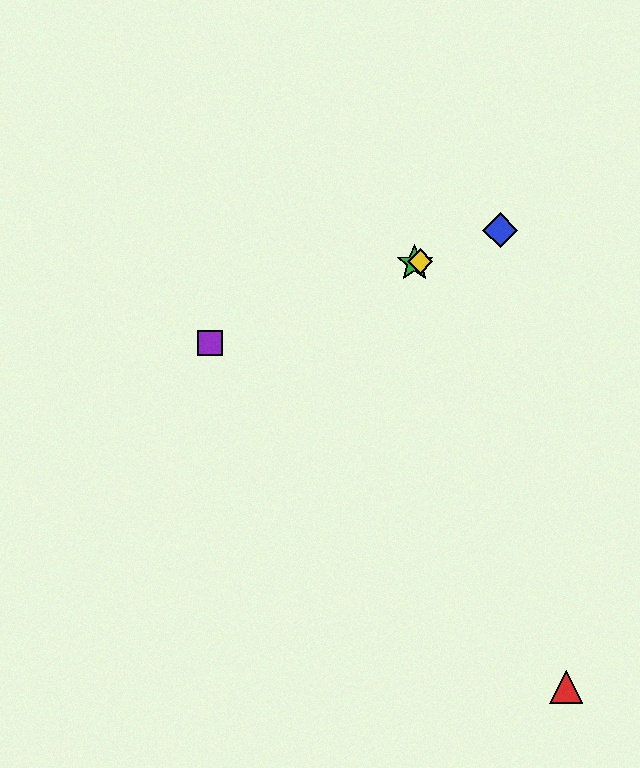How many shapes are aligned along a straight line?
4 shapes (the blue diamond, the green star, the yellow diamond, the purple square) are aligned along a straight line.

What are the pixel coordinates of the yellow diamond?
The yellow diamond is at (420, 261).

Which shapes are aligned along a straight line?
The blue diamond, the green star, the yellow diamond, the purple square are aligned along a straight line.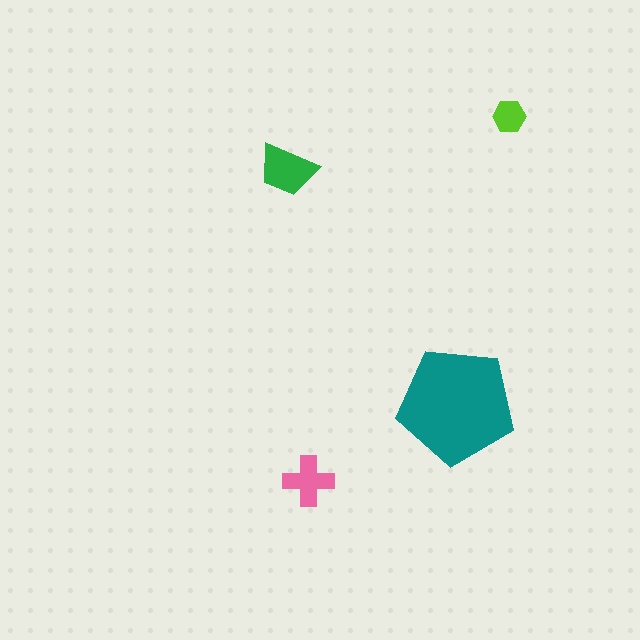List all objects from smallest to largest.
The lime hexagon, the pink cross, the green trapezoid, the teal pentagon.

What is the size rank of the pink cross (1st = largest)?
3rd.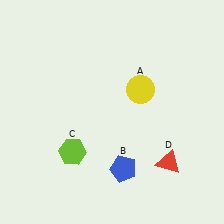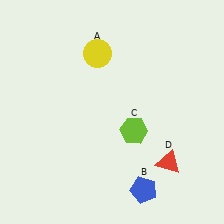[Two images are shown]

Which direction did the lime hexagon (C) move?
The lime hexagon (C) moved right.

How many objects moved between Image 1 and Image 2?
3 objects moved between the two images.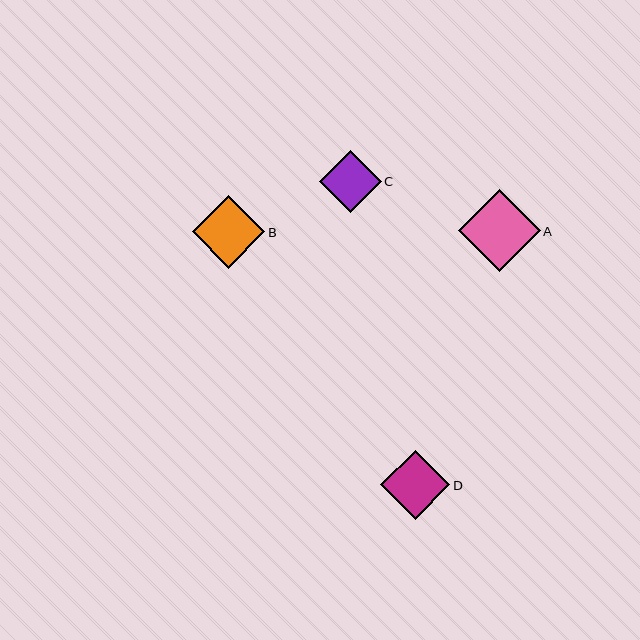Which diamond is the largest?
Diamond A is the largest with a size of approximately 82 pixels.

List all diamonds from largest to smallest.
From largest to smallest: A, B, D, C.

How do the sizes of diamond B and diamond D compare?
Diamond B and diamond D are approximately the same size.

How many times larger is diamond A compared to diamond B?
Diamond A is approximately 1.1 times the size of diamond B.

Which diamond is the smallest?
Diamond C is the smallest with a size of approximately 62 pixels.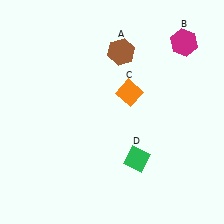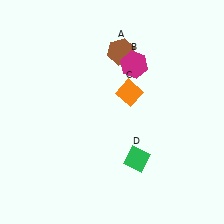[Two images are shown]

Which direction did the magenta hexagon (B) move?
The magenta hexagon (B) moved left.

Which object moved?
The magenta hexagon (B) moved left.